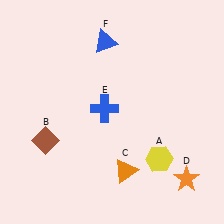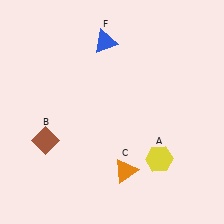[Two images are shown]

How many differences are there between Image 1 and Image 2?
There are 2 differences between the two images.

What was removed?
The blue cross (E), the orange star (D) were removed in Image 2.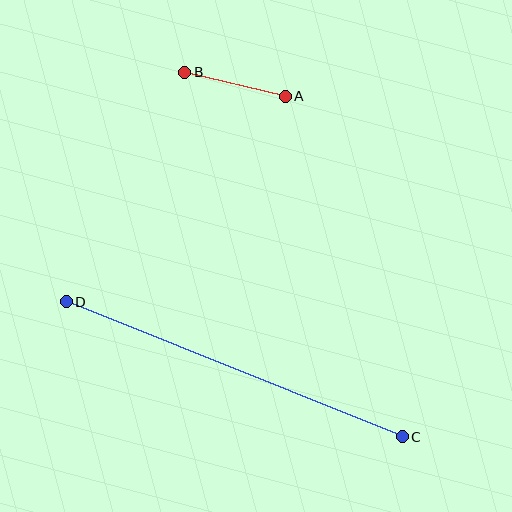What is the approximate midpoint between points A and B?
The midpoint is at approximately (235, 84) pixels.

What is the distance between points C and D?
The distance is approximately 362 pixels.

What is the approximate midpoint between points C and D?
The midpoint is at approximately (234, 369) pixels.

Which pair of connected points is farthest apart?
Points C and D are farthest apart.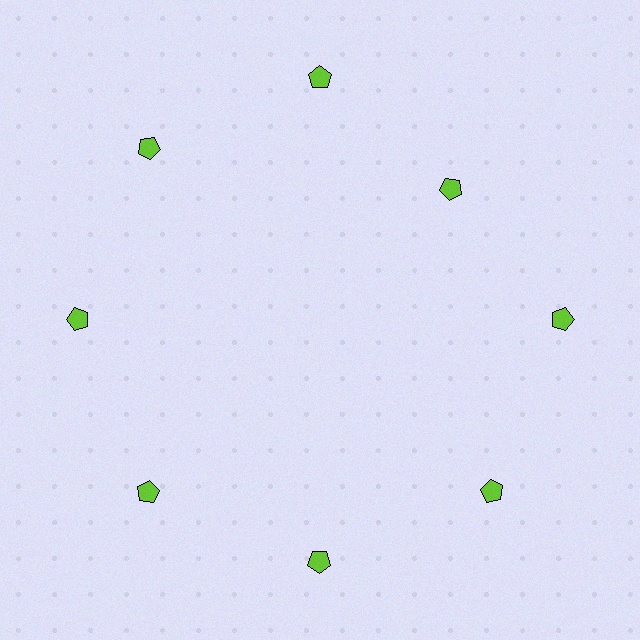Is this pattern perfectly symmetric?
No. The 8 lime pentagons are arranged in a ring, but one element near the 2 o'clock position is pulled inward toward the center, breaking the 8-fold rotational symmetry.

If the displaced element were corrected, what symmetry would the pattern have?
It would have 8-fold rotational symmetry — the pattern would map onto itself every 45 degrees.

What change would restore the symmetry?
The symmetry would be restored by moving it outward, back onto the ring so that all 8 pentagons sit at equal angles and equal distance from the center.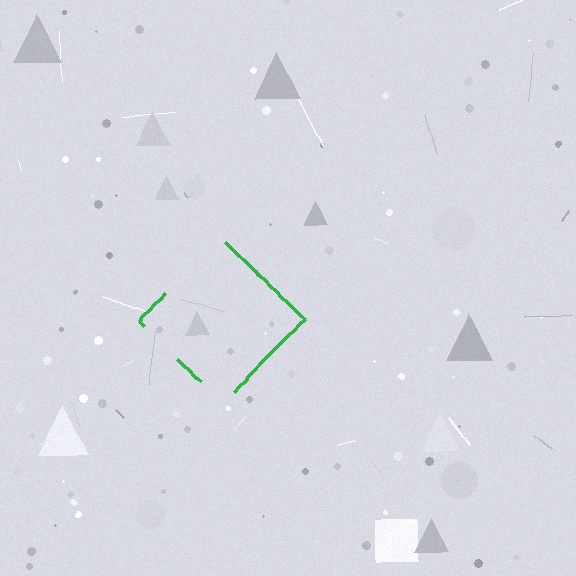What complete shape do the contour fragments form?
The contour fragments form a diamond.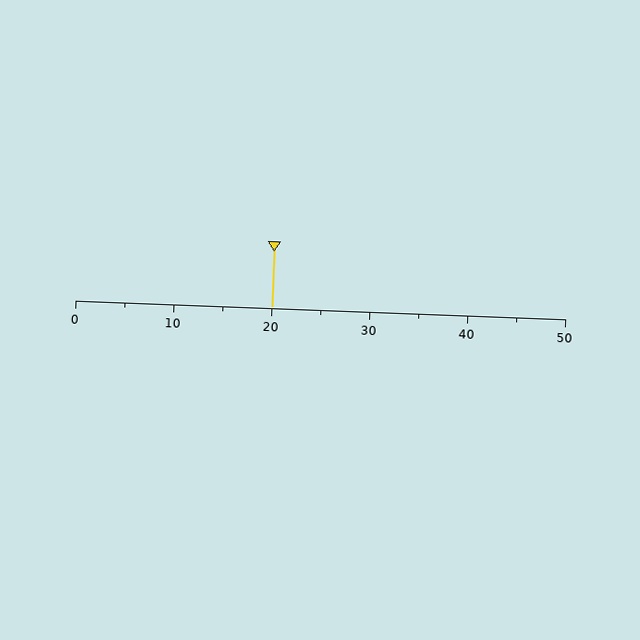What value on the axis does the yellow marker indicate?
The marker indicates approximately 20.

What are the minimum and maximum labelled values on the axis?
The axis runs from 0 to 50.